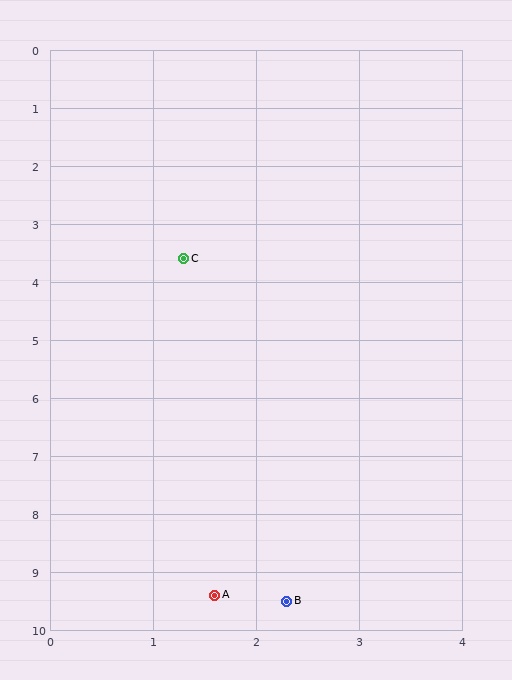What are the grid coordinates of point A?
Point A is at approximately (1.6, 9.4).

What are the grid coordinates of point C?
Point C is at approximately (1.3, 3.6).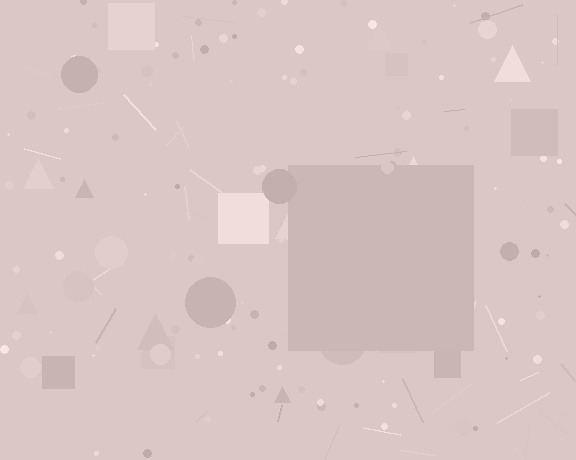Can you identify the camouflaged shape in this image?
The camouflaged shape is a square.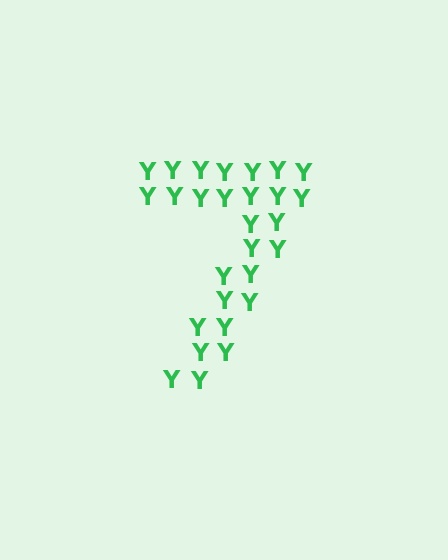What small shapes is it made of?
It is made of small letter Y's.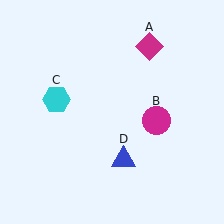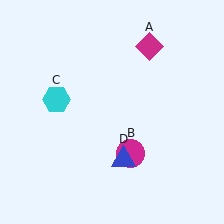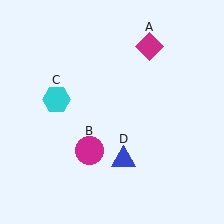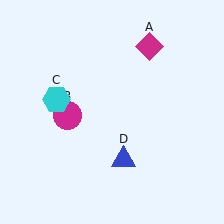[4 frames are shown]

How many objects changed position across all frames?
1 object changed position: magenta circle (object B).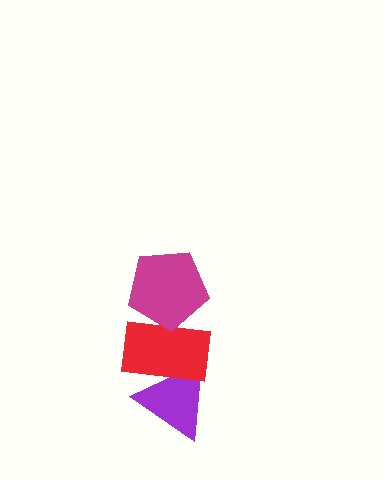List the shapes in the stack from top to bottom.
From top to bottom: the magenta pentagon, the red rectangle, the purple triangle.